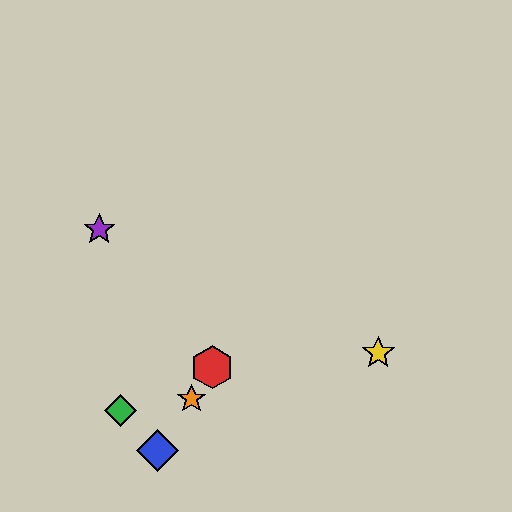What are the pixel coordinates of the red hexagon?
The red hexagon is at (212, 367).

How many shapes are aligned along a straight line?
3 shapes (the red hexagon, the blue diamond, the orange star) are aligned along a straight line.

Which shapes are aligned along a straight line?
The red hexagon, the blue diamond, the orange star are aligned along a straight line.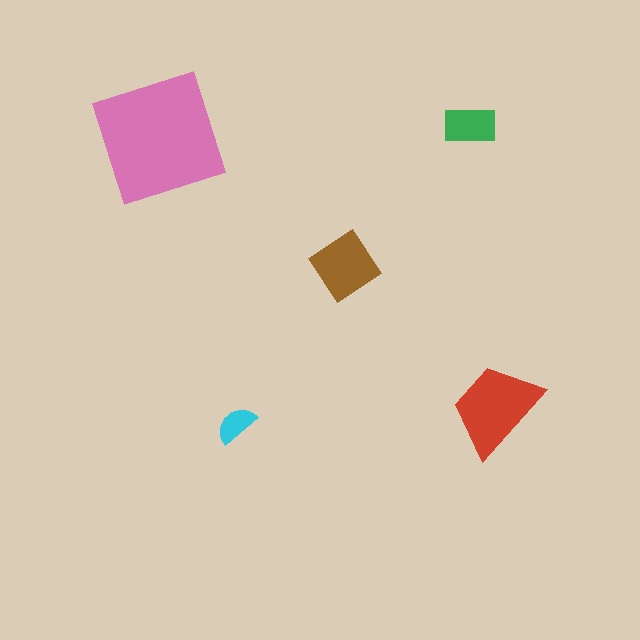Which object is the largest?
The pink square.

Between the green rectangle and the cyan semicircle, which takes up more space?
The green rectangle.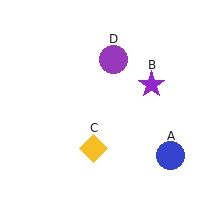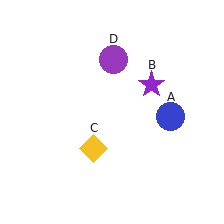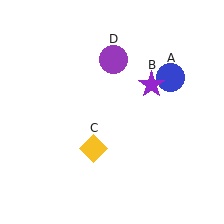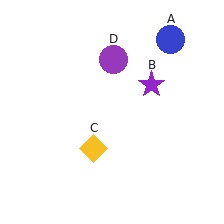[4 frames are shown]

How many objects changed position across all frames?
1 object changed position: blue circle (object A).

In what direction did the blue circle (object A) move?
The blue circle (object A) moved up.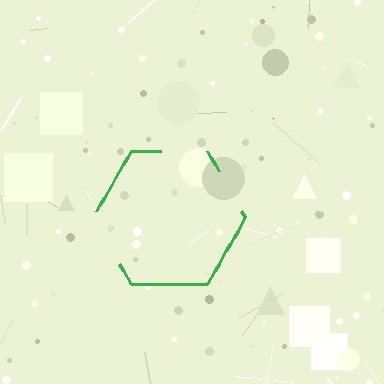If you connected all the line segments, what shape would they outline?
They would outline a hexagon.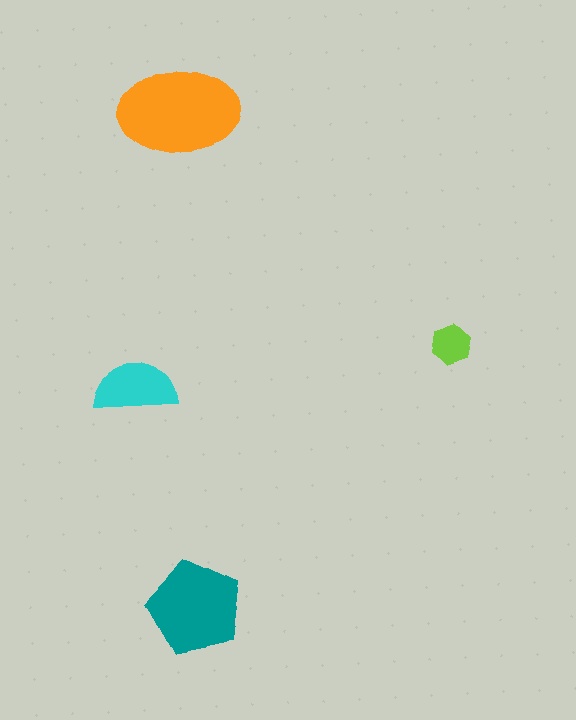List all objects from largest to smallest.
The orange ellipse, the teal pentagon, the cyan semicircle, the lime hexagon.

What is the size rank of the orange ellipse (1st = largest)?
1st.